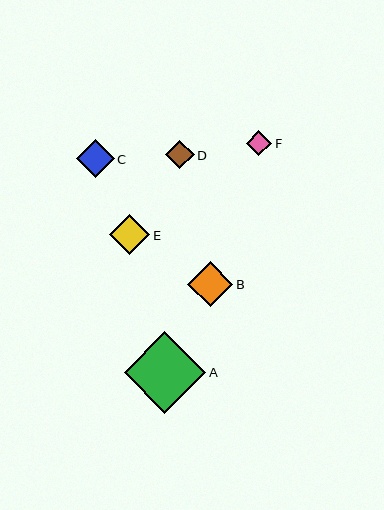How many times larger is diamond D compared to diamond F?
Diamond D is approximately 1.1 times the size of diamond F.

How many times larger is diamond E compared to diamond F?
Diamond E is approximately 1.6 times the size of diamond F.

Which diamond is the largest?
Diamond A is the largest with a size of approximately 82 pixels.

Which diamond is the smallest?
Diamond F is the smallest with a size of approximately 25 pixels.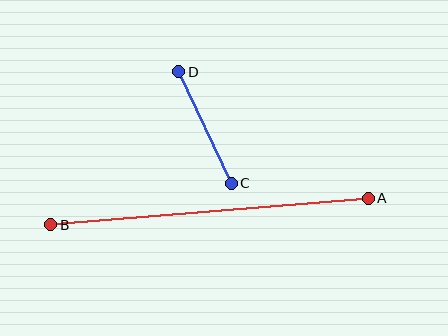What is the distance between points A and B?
The distance is approximately 319 pixels.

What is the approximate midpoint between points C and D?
The midpoint is at approximately (205, 127) pixels.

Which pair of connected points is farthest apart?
Points A and B are farthest apart.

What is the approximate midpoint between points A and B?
The midpoint is at approximately (210, 212) pixels.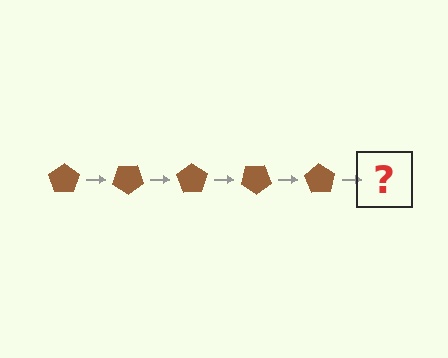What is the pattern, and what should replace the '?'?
The pattern is that the pentagon rotates 35 degrees each step. The '?' should be a brown pentagon rotated 175 degrees.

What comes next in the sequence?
The next element should be a brown pentagon rotated 175 degrees.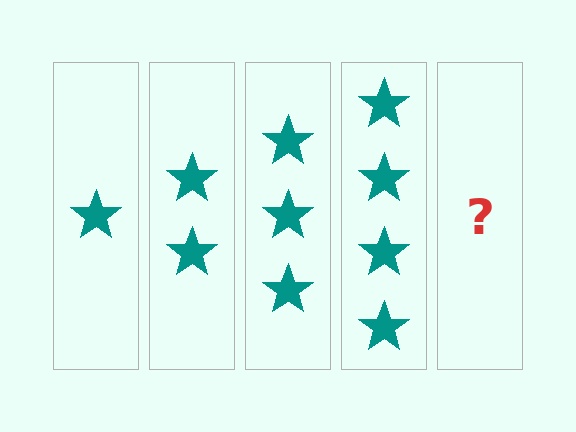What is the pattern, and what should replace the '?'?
The pattern is that each step adds one more star. The '?' should be 5 stars.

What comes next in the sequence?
The next element should be 5 stars.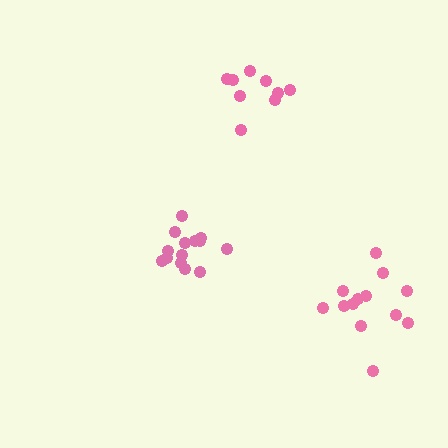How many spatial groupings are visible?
There are 3 spatial groupings.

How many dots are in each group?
Group 1: 14 dots, Group 2: 9 dots, Group 3: 13 dots (36 total).